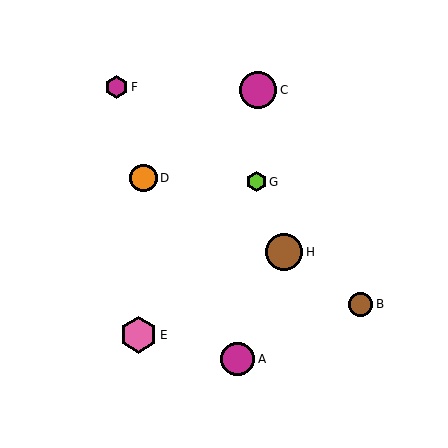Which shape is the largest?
The brown circle (labeled H) is the largest.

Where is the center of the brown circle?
The center of the brown circle is at (284, 252).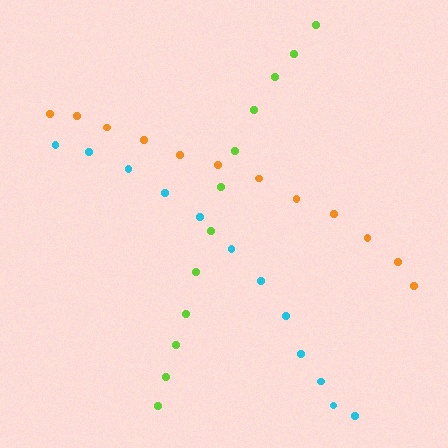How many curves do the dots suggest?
There are 3 distinct paths.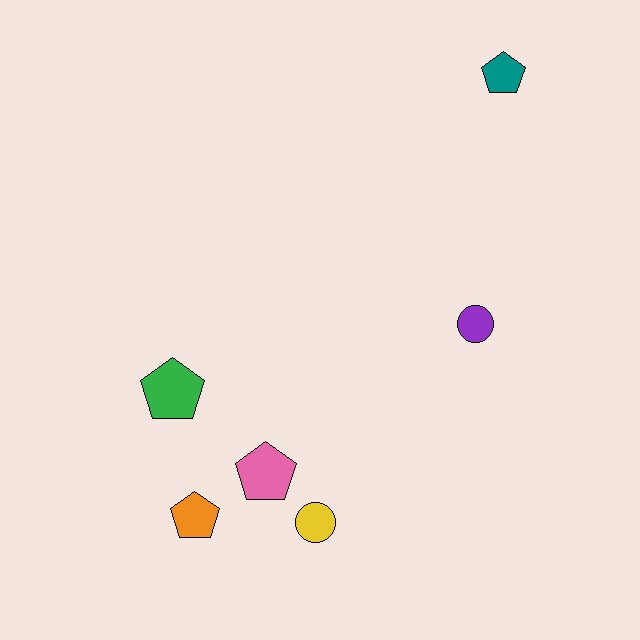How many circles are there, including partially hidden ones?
There are 2 circles.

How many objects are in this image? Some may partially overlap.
There are 6 objects.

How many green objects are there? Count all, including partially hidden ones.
There is 1 green object.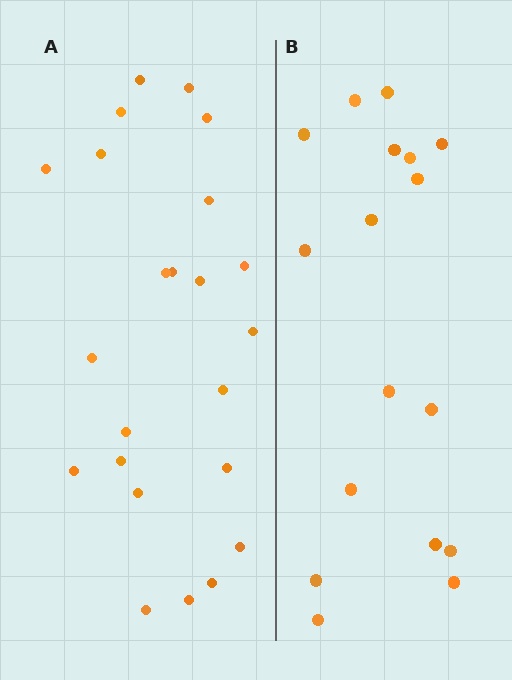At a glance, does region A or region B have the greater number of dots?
Region A (the left region) has more dots.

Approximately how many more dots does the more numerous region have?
Region A has about 6 more dots than region B.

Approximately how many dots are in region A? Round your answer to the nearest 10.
About 20 dots. (The exact count is 23, which rounds to 20.)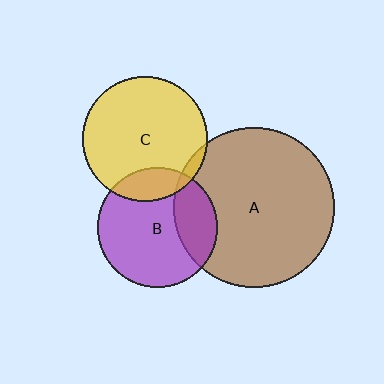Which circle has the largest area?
Circle A (brown).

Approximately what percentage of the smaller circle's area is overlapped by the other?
Approximately 25%.